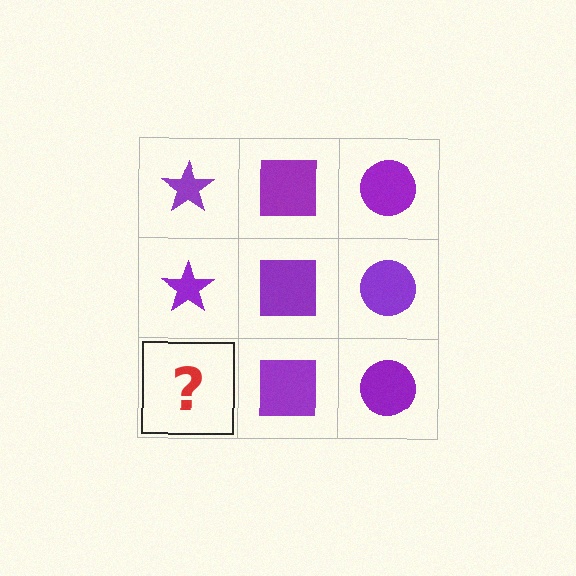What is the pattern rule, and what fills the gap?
The rule is that each column has a consistent shape. The gap should be filled with a purple star.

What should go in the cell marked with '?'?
The missing cell should contain a purple star.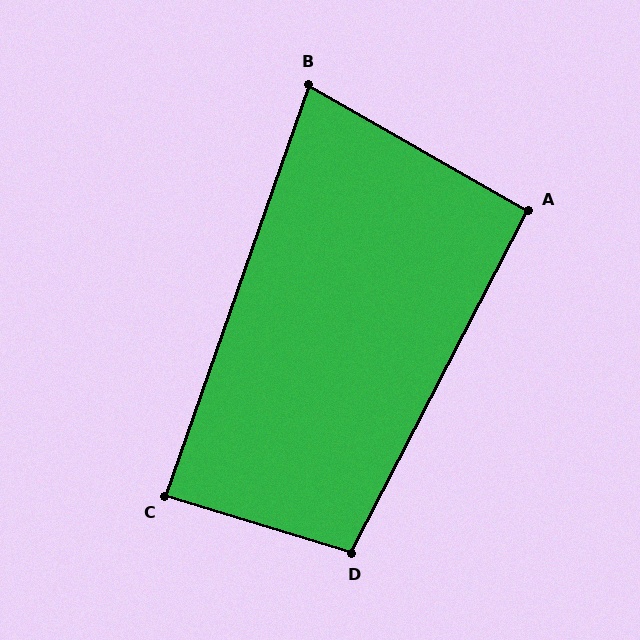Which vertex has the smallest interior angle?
B, at approximately 80 degrees.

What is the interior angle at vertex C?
Approximately 88 degrees (approximately right).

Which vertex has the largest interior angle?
D, at approximately 100 degrees.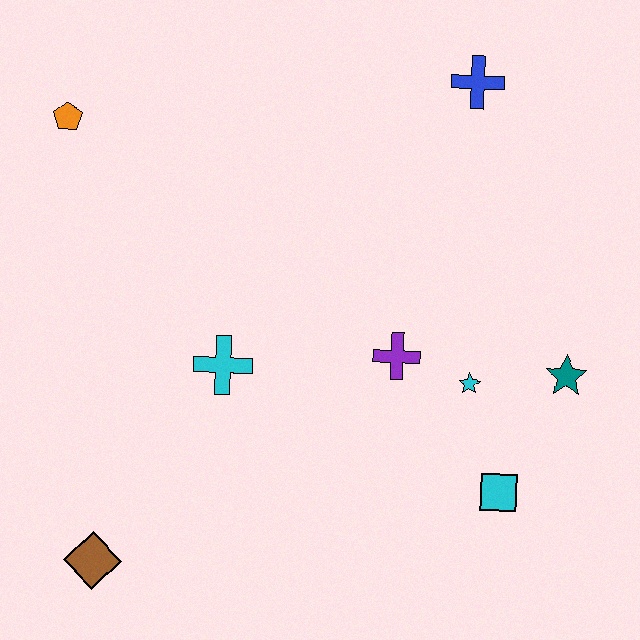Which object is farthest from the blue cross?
The brown diamond is farthest from the blue cross.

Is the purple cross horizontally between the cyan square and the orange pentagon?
Yes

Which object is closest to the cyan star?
The purple cross is closest to the cyan star.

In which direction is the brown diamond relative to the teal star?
The brown diamond is to the left of the teal star.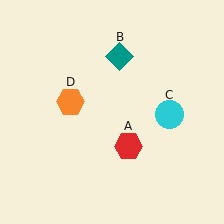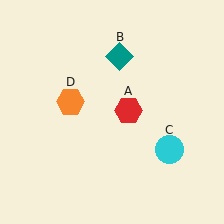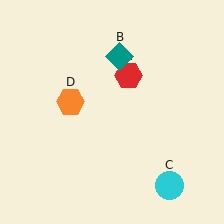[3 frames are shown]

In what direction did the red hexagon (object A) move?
The red hexagon (object A) moved up.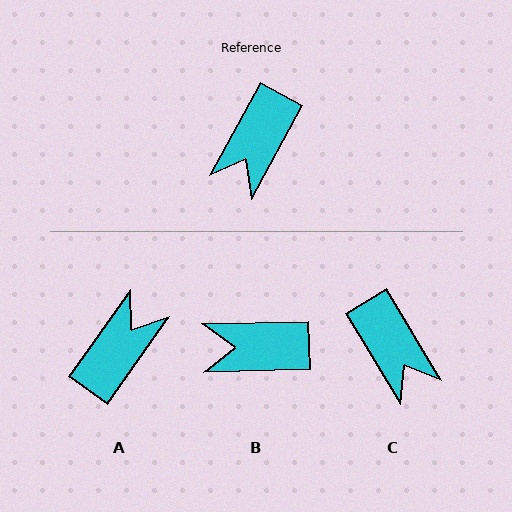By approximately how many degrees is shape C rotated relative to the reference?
Approximately 60 degrees counter-clockwise.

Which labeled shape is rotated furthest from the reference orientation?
A, about 173 degrees away.